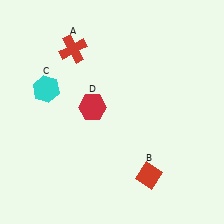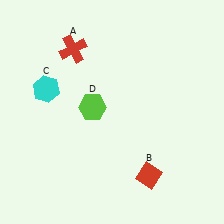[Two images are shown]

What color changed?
The hexagon (D) changed from red in Image 1 to lime in Image 2.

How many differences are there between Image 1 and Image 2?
There is 1 difference between the two images.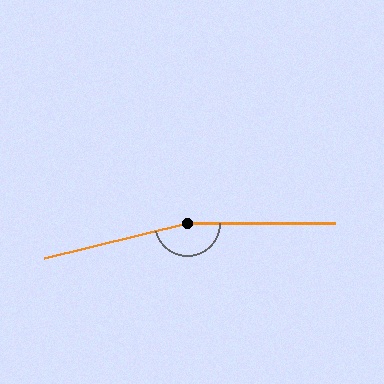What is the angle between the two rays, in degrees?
Approximately 166 degrees.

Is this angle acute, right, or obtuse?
It is obtuse.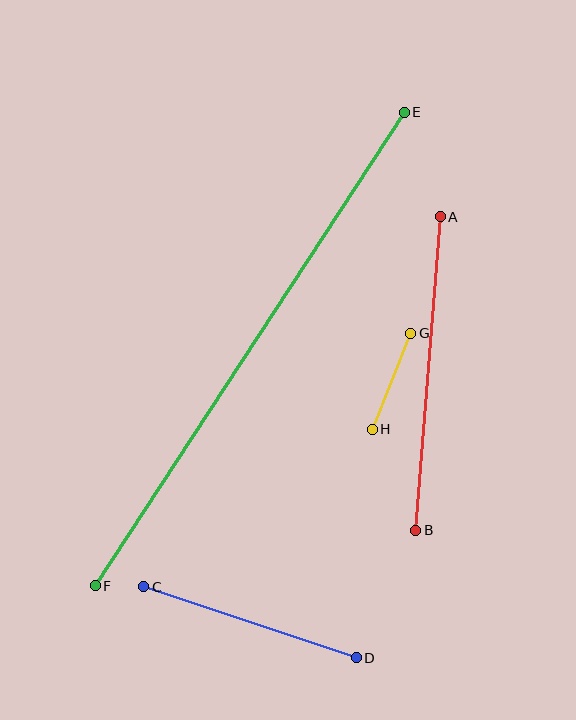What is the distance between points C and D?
The distance is approximately 224 pixels.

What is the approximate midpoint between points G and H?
The midpoint is at approximately (392, 381) pixels.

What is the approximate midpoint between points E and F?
The midpoint is at approximately (250, 349) pixels.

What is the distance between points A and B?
The distance is approximately 314 pixels.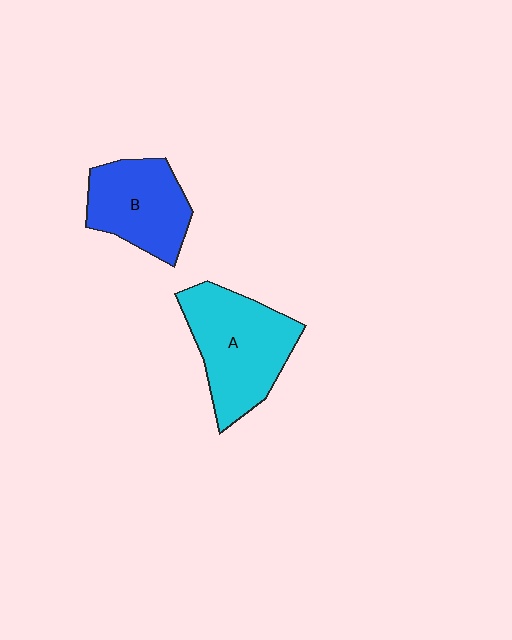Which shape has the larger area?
Shape A (cyan).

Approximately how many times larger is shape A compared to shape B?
Approximately 1.3 times.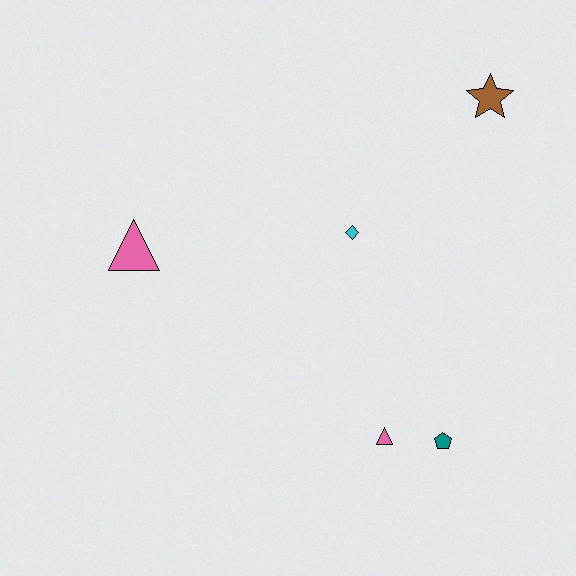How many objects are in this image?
There are 5 objects.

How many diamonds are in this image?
There is 1 diamond.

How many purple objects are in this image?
There are no purple objects.